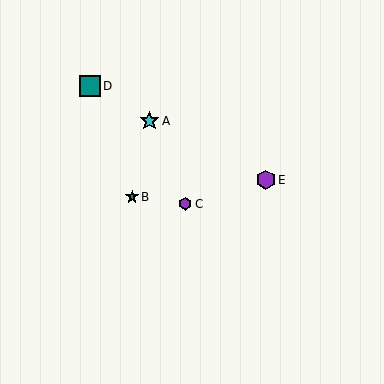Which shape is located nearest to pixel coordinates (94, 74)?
The teal square (labeled D) at (90, 86) is nearest to that location.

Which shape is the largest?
The teal square (labeled D) is the largest.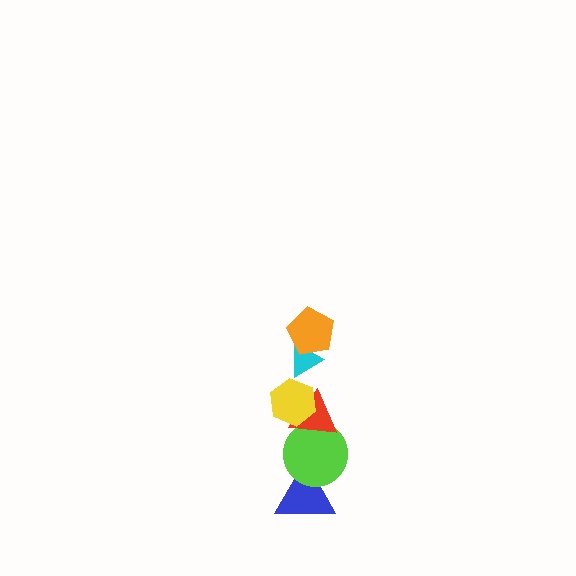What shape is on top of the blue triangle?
The lime circle is on top of the blue triangle.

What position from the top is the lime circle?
The lime circle is 5th from the top.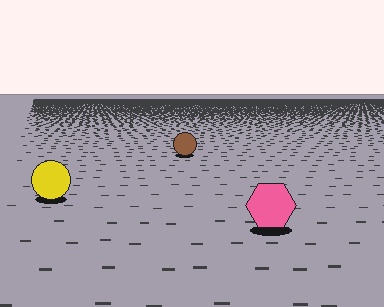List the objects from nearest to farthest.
From nearest to farthest: the pink hexagon, the yellow circle, the brown circle.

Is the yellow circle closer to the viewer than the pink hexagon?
No. The pink hexagon is closer — you can tell from the texture gradient: the ground texture is coarser near it.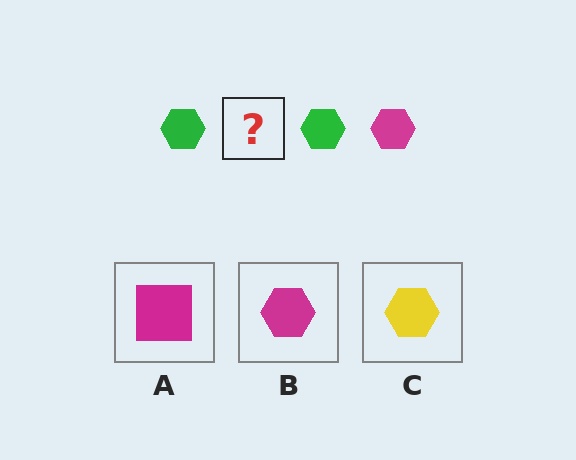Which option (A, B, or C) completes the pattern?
B.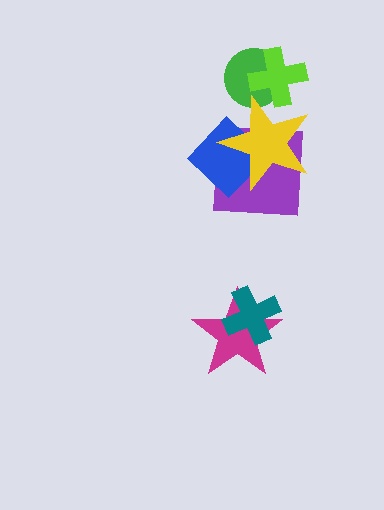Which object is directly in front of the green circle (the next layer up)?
The lime cross is directly in front of the green circle.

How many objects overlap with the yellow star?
4 objects overlap with the yellow star.